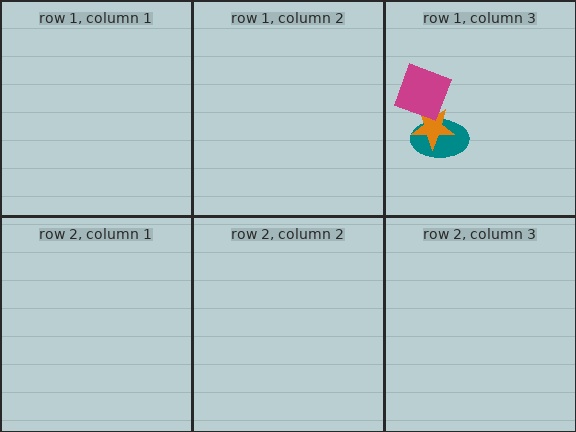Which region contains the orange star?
The row 1, column 3 region.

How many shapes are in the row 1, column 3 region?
3.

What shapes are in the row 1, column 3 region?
The teal ellipse, the orange star, the magenta square.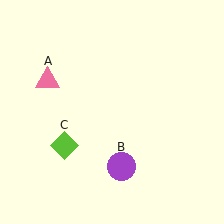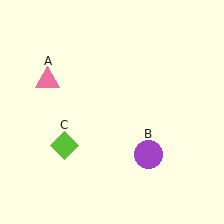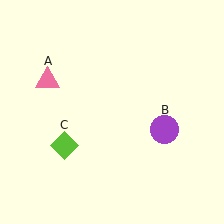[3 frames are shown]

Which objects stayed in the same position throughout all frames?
Pink triangle (object A) and lime diamond (object C) remained stationary.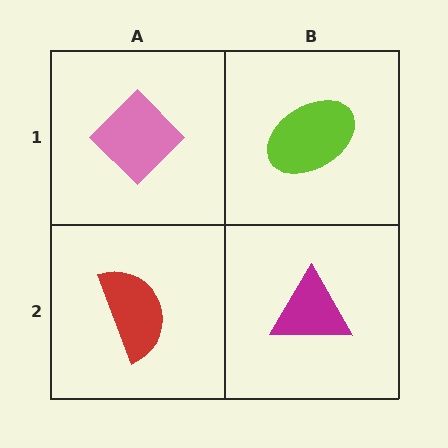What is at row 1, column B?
A lime ellipse.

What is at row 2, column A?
A red semicircle.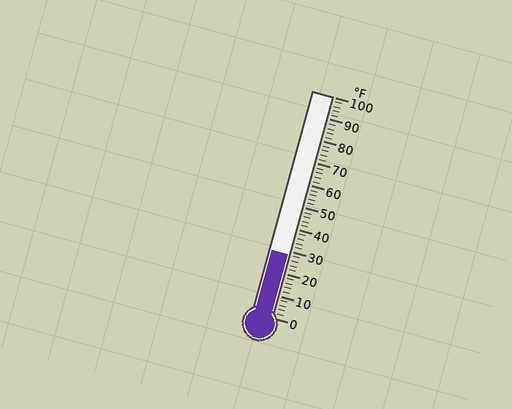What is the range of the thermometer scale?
The thermometer scale ranges from 0°F to 100°F.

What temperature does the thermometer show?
The thermometer shows approximately 28°F.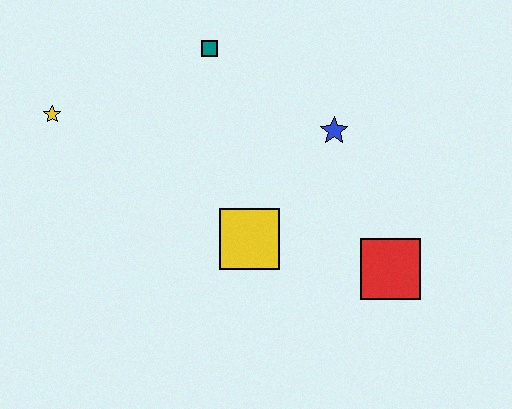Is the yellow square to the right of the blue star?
No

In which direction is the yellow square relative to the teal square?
The yellow square is below the teal square.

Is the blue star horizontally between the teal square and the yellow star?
No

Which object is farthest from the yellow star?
The red square is farthest from the yellow star.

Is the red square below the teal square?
Yes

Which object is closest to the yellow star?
The teal square is closest to the yellow star.